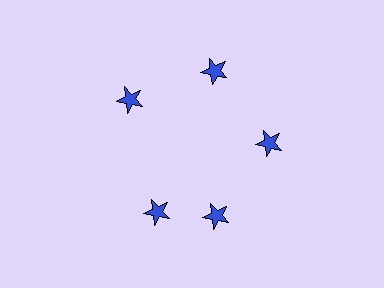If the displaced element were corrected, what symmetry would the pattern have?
It would have 5-fold rotational symmetry — the pattern would map onto itself every 72 degrees.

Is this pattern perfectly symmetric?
No. The 5 blue stars are arranged in a ring, but one element near the 8 o'clock position is rotated out of alignment along the ring, breaking the 5-fold rotational symmetry.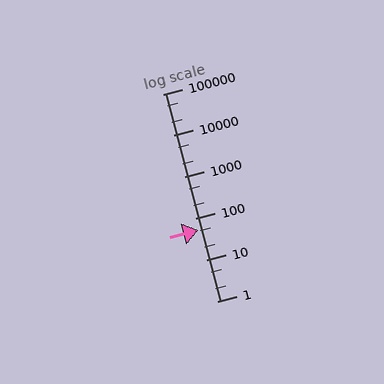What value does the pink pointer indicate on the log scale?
The pointer indicates approximately 51.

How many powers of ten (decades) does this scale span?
The scale spans 5 decades, from 1 to 100000.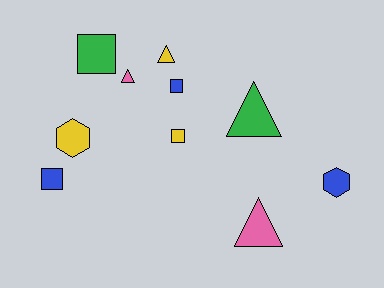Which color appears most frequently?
Yellow, with 3 objects.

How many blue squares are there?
There are 2 blue squares.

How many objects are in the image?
There are 10 objects.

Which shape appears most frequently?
Triangle, with 4 objects.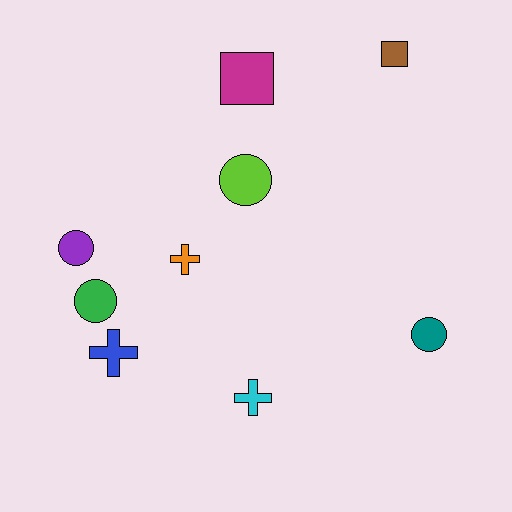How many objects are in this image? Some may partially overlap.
There are 9 objects.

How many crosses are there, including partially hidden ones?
There are 3 crosses.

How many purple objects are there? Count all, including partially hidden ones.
There is 1 purple object.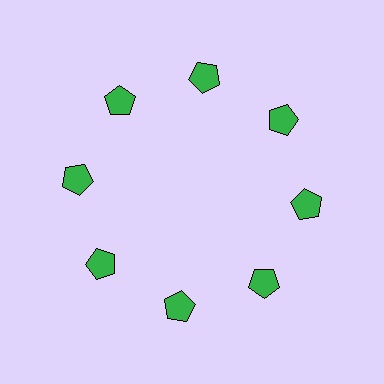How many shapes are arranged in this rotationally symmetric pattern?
There are 8 shapes, arranged in 8 groups of 1.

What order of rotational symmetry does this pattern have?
This pattern has 8-fold rotational symmetry.